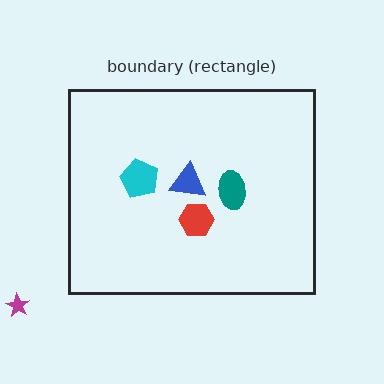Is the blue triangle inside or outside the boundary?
Inside.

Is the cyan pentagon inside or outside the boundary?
Inside.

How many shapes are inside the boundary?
4 inside, 1 outside.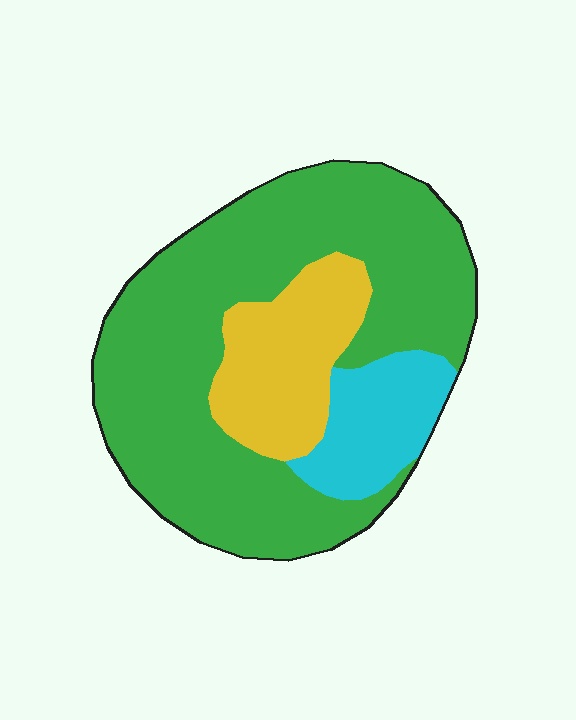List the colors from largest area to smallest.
From largest to smallest: green, yellow, cyan.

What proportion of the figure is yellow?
Yellow takes up about one fifth (1/5) of the figure.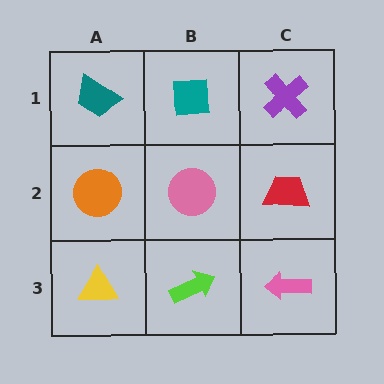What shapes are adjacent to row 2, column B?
A teal square (row 1, column B), a lime arrow (row 3, column B), an orange circle (row 2, column A), a red trapezoid (row 2, column C).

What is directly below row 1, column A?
An orange circle.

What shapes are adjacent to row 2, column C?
A purple cross (row 1, column C), a pink arrow (row 3, column C), a pink circle (row 2, column B).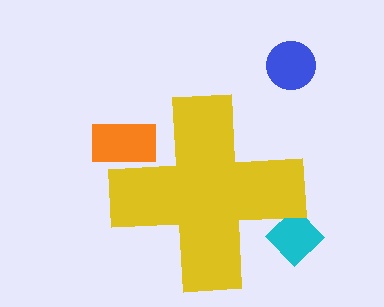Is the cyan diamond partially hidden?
Yes, the cyan diamond is partially hidden behind the yellow cross.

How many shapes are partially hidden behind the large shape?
2 shapes are partially hidden.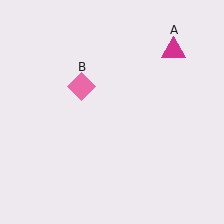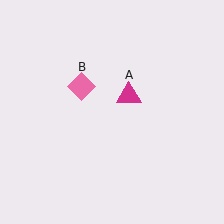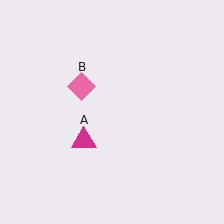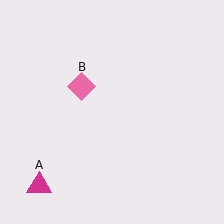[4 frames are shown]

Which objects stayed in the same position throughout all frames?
Pink diamond (object B) remained stationary.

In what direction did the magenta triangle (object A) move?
The magenta triangle (object A) moved down and to the left.